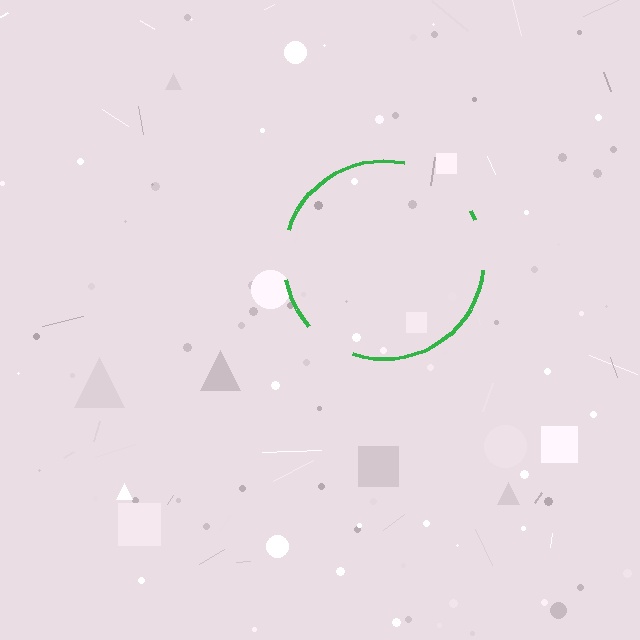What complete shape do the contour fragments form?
The contour fragments form a circle.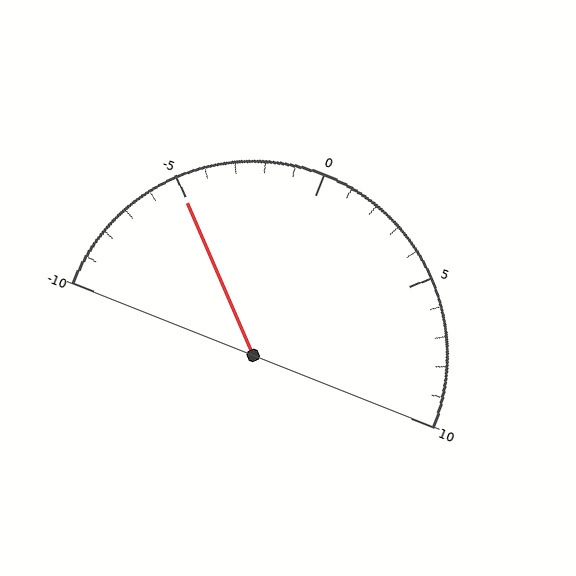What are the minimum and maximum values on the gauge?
The gauge ranges from -10 to 10.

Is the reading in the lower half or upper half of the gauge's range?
The reading is in the lower half of the range (-10 to 10).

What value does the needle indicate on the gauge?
The needle indicates approximately -5.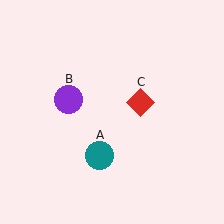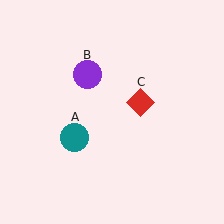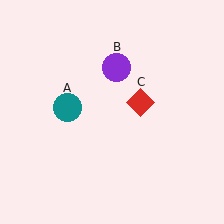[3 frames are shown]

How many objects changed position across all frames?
2 objects changed position: teal circle (object A), purple circle (object B).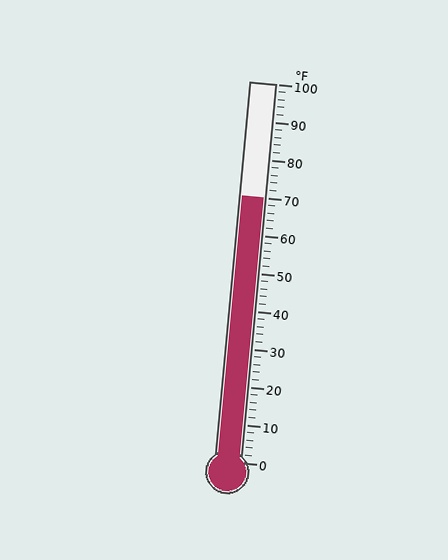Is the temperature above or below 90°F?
The temperature is below 90°F.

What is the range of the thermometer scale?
The thermometer scale ranges from 0°F to 100°F.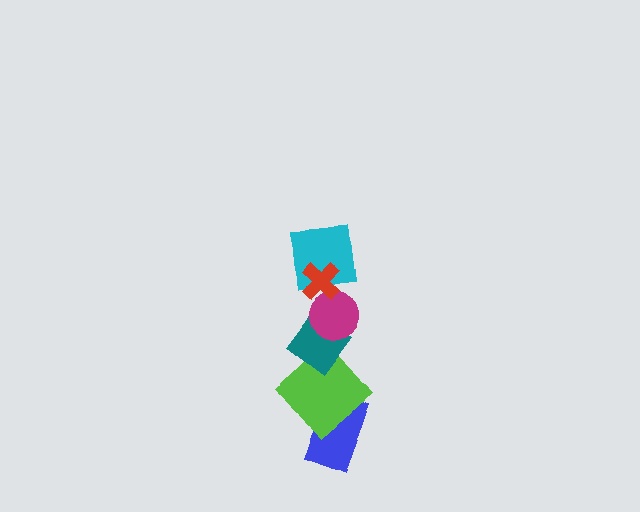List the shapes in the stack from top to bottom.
From top to bottom: the red cross, the cyan square, the magenta circle, the teal diamond, the lime diamond, the blue rectangle.